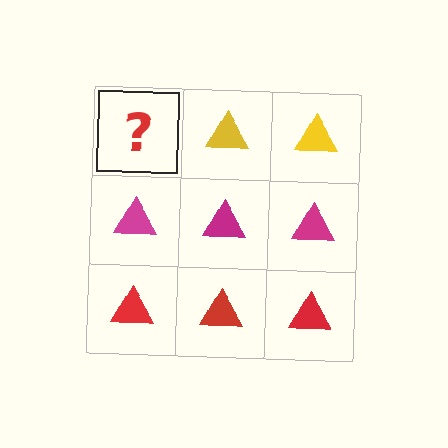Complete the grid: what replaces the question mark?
The question mark should be replaced with a yellow triangle.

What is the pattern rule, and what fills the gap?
The rule is that each row has a consistent color. The gap should be filled with a yellow triangle.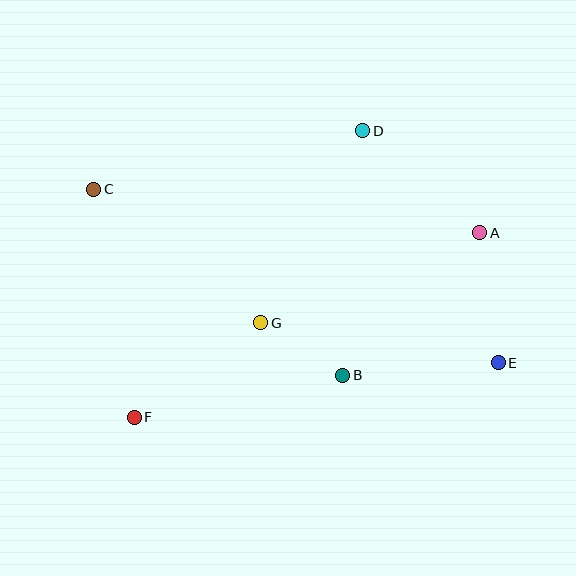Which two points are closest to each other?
Points B and G are closest to each other.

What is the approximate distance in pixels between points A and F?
The distance between A and F is approximately 392 pixels.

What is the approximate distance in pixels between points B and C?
The distance between B and C is approximately 311 pixels.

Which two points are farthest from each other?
Points C and E are farthest from each other.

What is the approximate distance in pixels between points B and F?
The distance between B and F is approximately 213 pixels.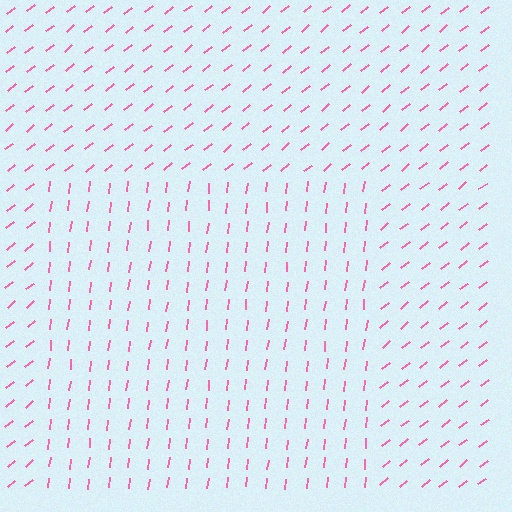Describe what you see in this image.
The image is filled with small pink line segments. A rectangle region in the image has lines oriented differently from the surrounding lines, creating a visible texture boundary.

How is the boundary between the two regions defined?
The boundary is defined purely by a change in line orientation (approximately 45 degrees difference). All lines are the same color and thickness.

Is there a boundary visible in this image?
Yes, there is a texture boundary formed by a change in line orientation.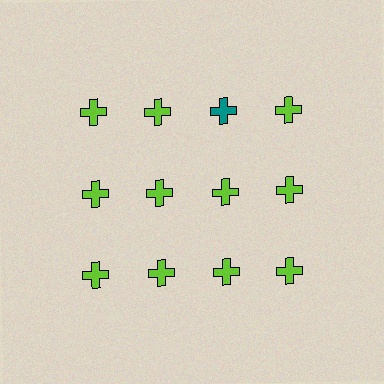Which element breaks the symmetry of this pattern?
The teal cross in the top row, center column breaks the symmetry. All other shapes are lime crosses.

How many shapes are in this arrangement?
There are 12 shapes arranged in a grid pattern.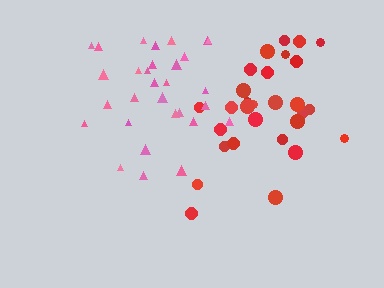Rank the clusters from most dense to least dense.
red, pink.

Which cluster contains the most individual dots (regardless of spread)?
Pink (30).